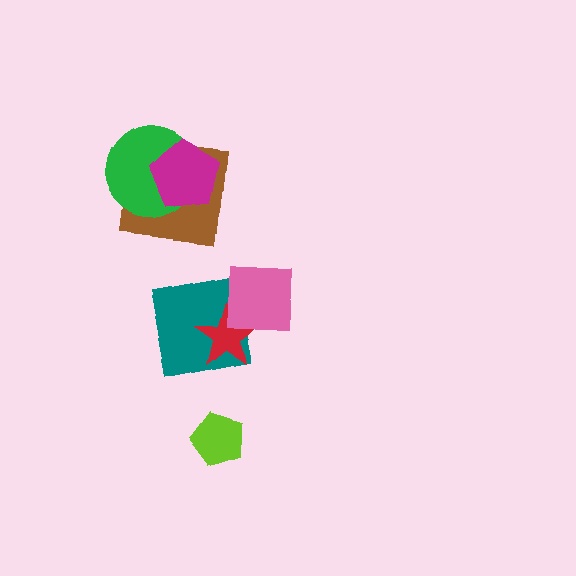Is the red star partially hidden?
Yes, it is partially covered by another shape.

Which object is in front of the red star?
The pink square is in front of the red star.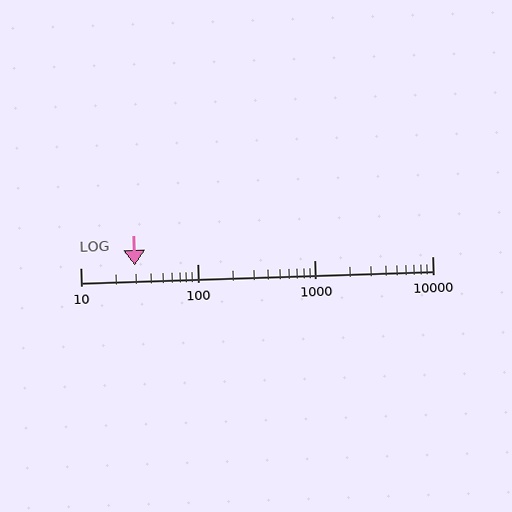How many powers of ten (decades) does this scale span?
The scale spans 3 decades, from 10 to 10000.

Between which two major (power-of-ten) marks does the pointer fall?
The pointer is between 10 and 100.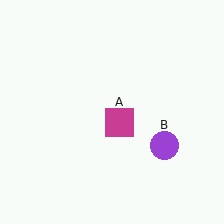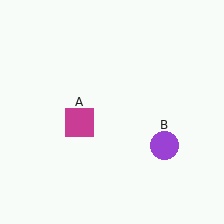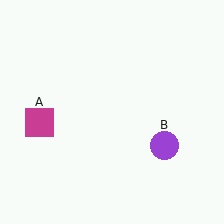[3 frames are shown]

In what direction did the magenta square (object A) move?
The magenta square (object A) moved left.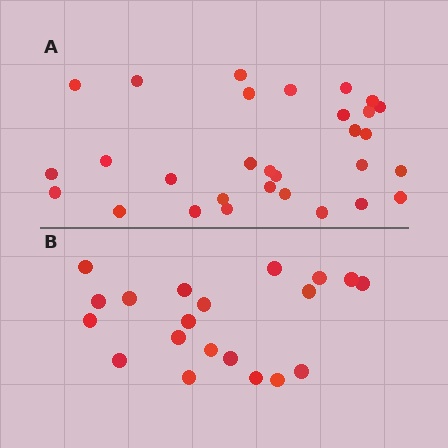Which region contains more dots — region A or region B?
Region A (the top region) has more dots.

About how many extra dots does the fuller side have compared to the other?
Region A has roughly 10 or so more dots than region B.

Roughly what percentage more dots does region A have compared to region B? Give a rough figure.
About 50% more.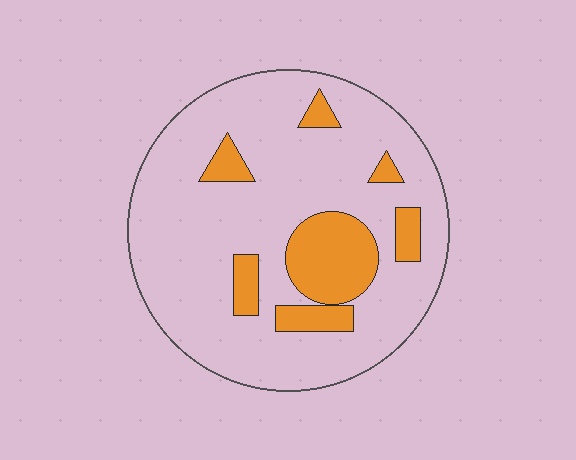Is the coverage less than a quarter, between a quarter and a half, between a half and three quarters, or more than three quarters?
Less than a quarter.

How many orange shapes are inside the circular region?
7.